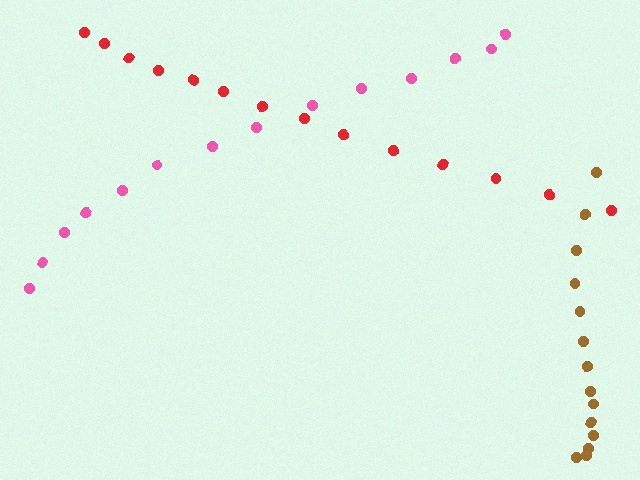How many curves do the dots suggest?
There are 3 distinct paths.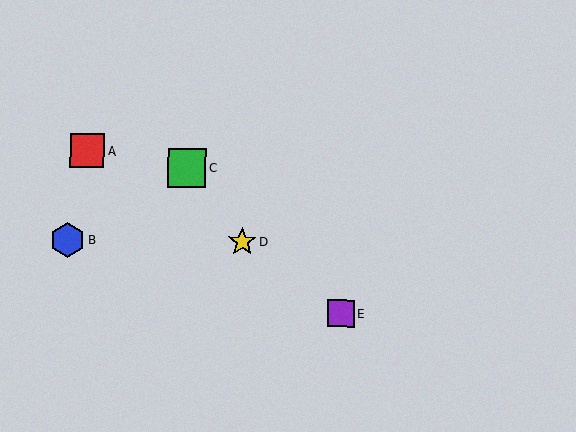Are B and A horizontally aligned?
No, B is at y≈240 and A is at y≈151.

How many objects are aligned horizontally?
2 objects (B, D) are aligned horizontally.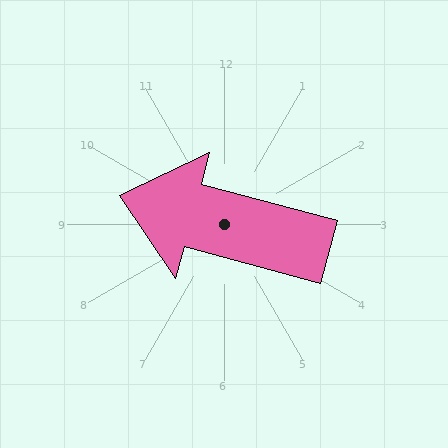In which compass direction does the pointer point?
West.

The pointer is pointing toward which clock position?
Roughly 10 o'clock.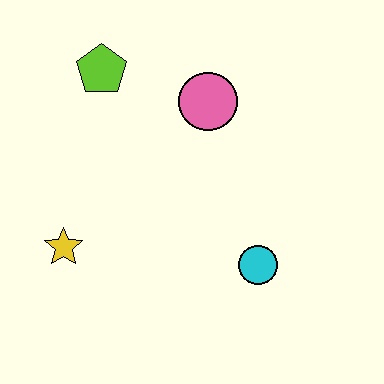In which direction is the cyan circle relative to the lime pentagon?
The cyan circle is below the lime pentagon.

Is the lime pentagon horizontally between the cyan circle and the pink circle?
No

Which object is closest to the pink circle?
The lime pentagon is closest to the pink circle.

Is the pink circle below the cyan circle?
No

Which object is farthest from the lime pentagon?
The cyan circle is farthest from the lime pentagon.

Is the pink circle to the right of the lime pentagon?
Yes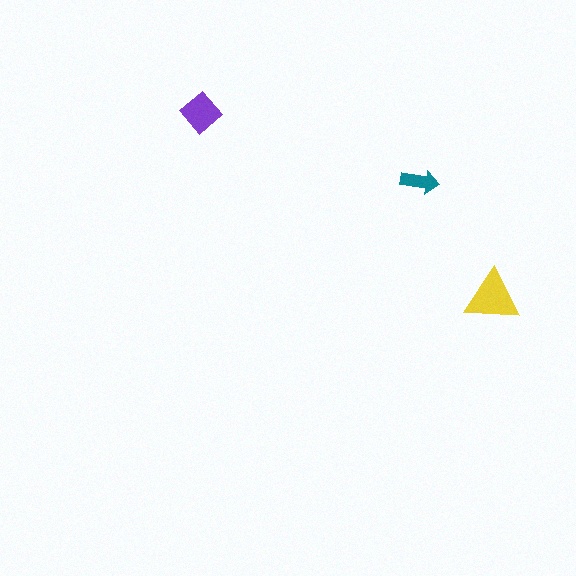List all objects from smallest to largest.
The teal arrow, the purple diamond, the yellow triangle.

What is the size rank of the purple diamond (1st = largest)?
2nd.